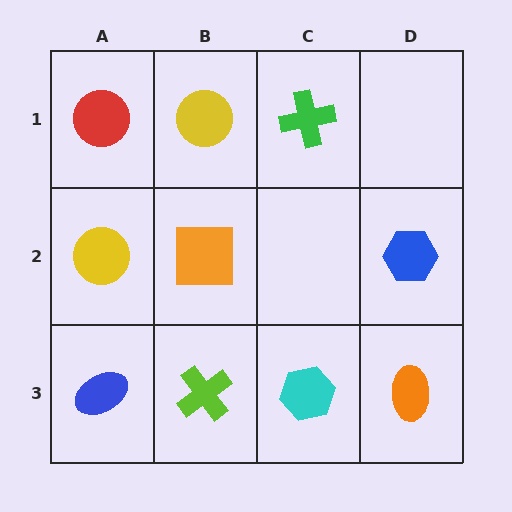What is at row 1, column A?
A red circle.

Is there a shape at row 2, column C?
No, that cell is empty.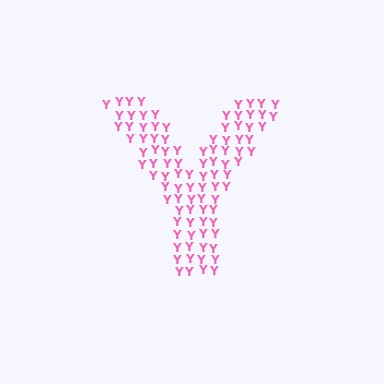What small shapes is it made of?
It is made of small letter Y's.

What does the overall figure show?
The overall figure shows the letter Y.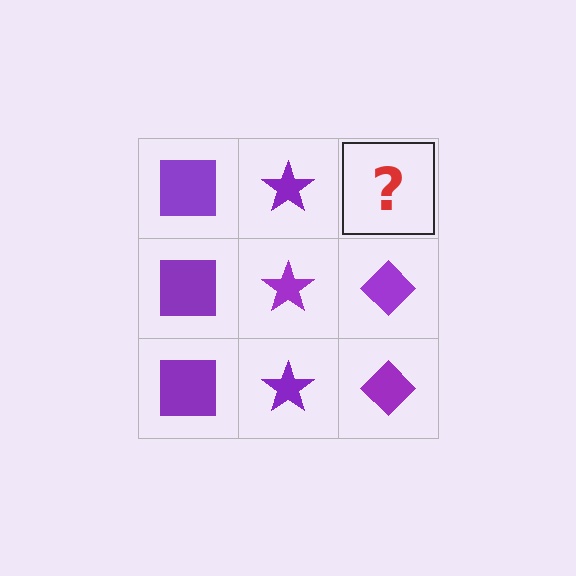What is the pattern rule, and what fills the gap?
The rule is that each column has a consistent shape. The gap should be filled with a purple diamond.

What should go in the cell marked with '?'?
The missing cell should contain a purple diamond.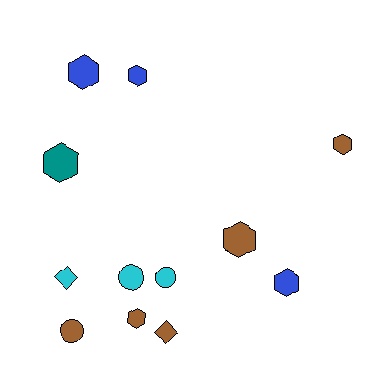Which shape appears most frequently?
Hexagon, with 7 objects.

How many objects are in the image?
There are 12 objects.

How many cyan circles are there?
There are 2 cyan circles.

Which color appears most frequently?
Brown, with 5 objects.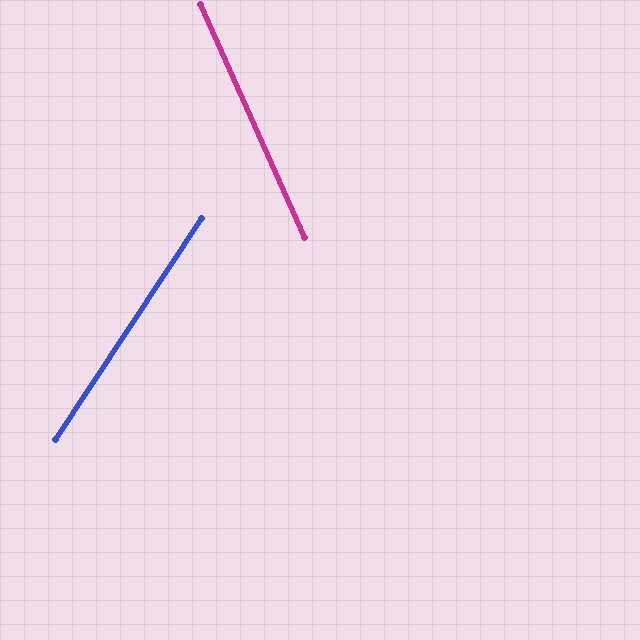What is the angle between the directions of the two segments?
Approximately 58 degrees.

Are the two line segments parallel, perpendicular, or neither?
Neither parallel nor perpendicular — they differ by about 58°.